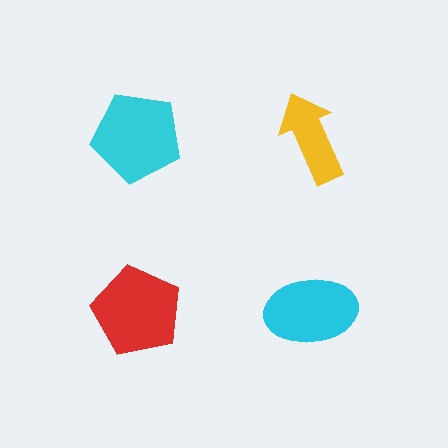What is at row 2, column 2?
A cyan ellipse.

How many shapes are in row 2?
2 shapes.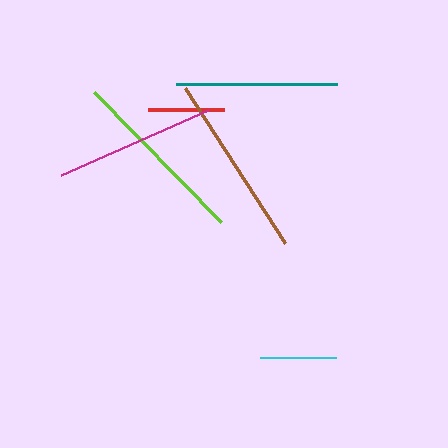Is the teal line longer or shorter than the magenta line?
The teal line is longer than the magenta line.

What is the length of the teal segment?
The teal segment is approximately 161 pixels long.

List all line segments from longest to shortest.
From longest to shortest: brown, lime, teal, magenta, cyan, red.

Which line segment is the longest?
The brown line is the longest at approximately 185 pixels.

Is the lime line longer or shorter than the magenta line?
The lime line is longer than the magenta line.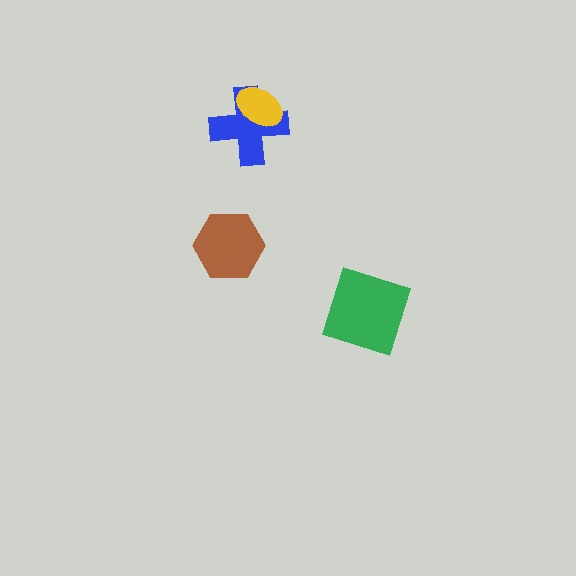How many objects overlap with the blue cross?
1 object overlaps with the blue cross.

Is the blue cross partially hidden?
Yes, it is partially covered by another shape.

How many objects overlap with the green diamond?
0 objects overlap with the green diamond.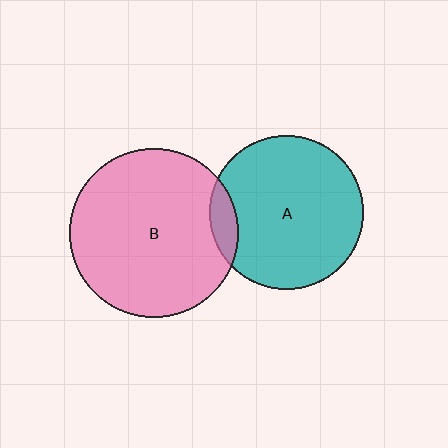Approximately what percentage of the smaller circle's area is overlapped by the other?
Approximately 10%.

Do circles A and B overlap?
Yes.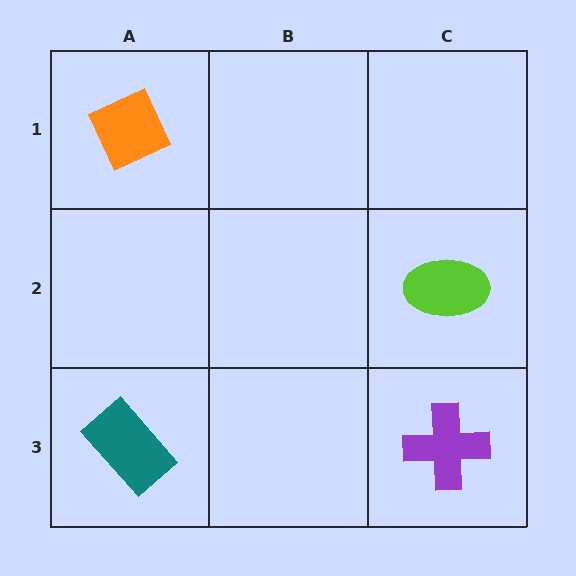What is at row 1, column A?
An orange diamond.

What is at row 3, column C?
A purple cross.